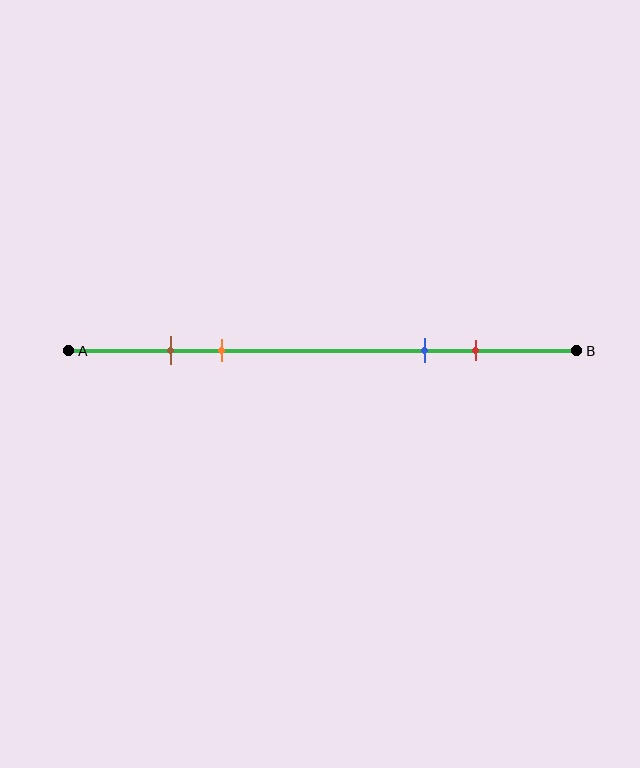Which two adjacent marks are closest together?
The brown and orange marks are the closest adjacent pair.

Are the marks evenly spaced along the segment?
No, the marks are not evenly spaced.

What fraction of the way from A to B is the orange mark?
The orange mark is approximately 30% (0.3) of the way from A to B.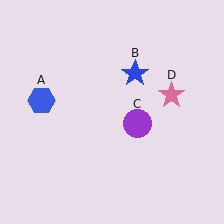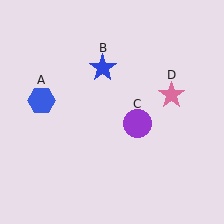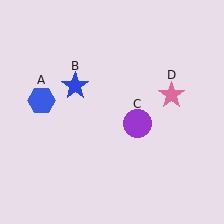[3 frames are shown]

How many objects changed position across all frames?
1 object changed position: blue star (object B).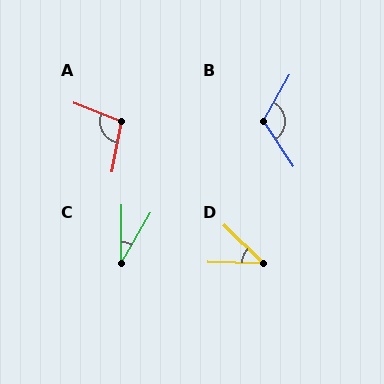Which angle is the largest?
B, at approximately 116 degrees.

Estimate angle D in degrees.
Approximately 43 degrees.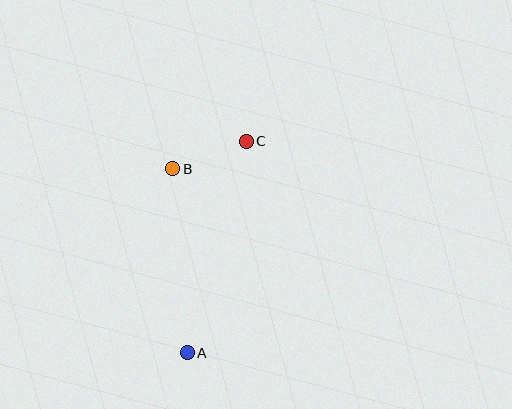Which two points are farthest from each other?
Points A and C are farthest from each other.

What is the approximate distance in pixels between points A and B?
The distance between A and B is approximately 185 pixels.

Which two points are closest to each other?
Points B and C are closest to each other.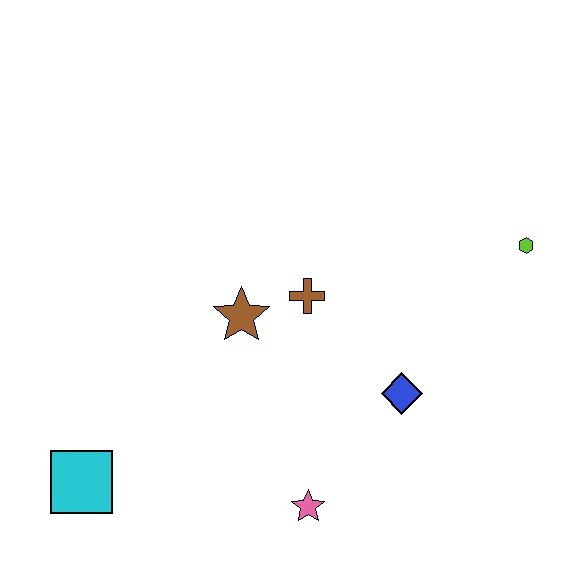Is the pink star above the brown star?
No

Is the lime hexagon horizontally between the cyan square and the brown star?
No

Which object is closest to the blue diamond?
The brown cross is closest to the blue diamond.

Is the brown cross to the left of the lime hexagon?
Yes